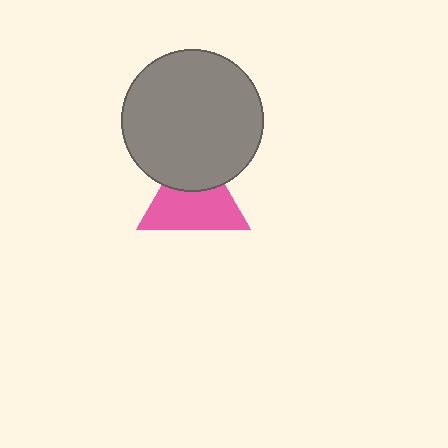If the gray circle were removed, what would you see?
You would see the complete pink triangle.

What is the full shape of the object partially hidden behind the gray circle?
The partially hidden object is a pink triangle.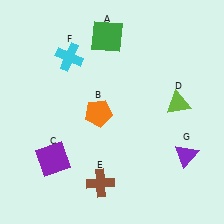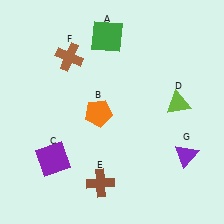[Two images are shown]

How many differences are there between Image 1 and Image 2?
There is 1 difference between the two images.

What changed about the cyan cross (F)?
In Image 1, F is cyan. In Image 2, it changed to brown.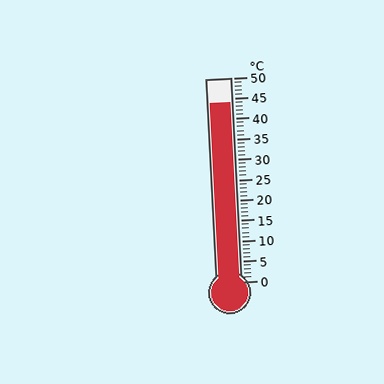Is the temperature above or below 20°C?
The temperature is above 20°C.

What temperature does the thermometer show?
The thermometer shows approximately 44°C.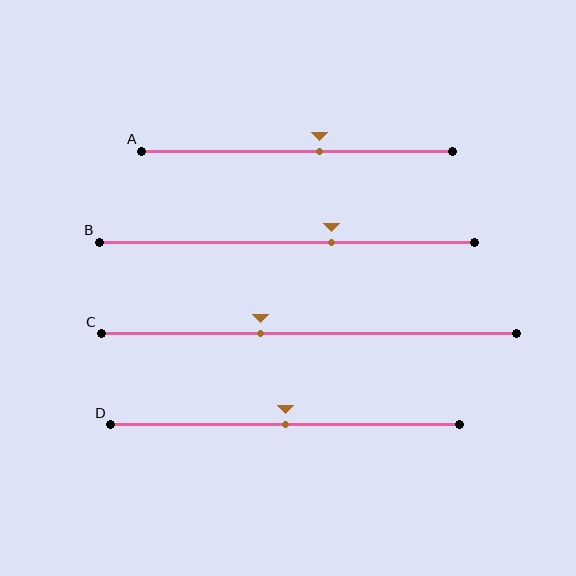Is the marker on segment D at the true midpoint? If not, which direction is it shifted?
Yes, the marker on segment D is at the true midpoint.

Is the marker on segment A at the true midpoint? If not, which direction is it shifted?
No, the marker on segment A is shifted to the right by about 7% of the segment length.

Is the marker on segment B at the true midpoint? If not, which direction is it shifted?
No, the marker on segment B is shifted to the right by about 12% of the segment length.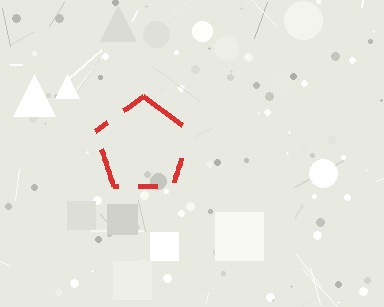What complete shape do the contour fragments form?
The contour fragments form a pentagon.